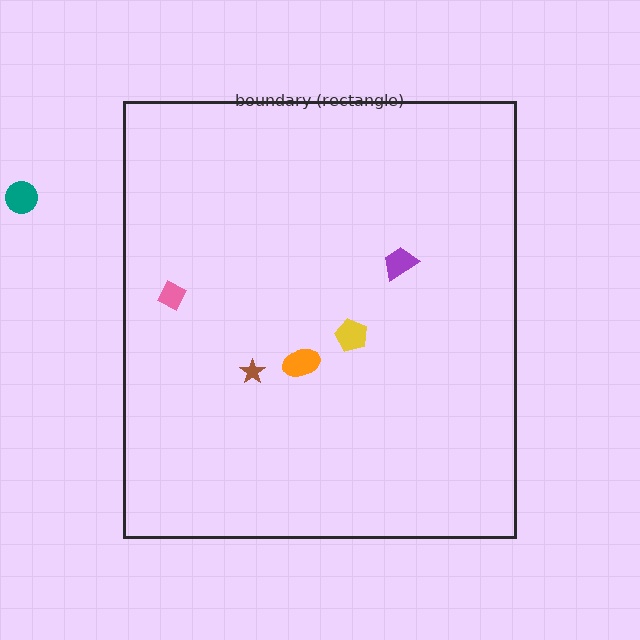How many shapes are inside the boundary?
5 inside, 1 outside.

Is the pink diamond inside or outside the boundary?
Inside.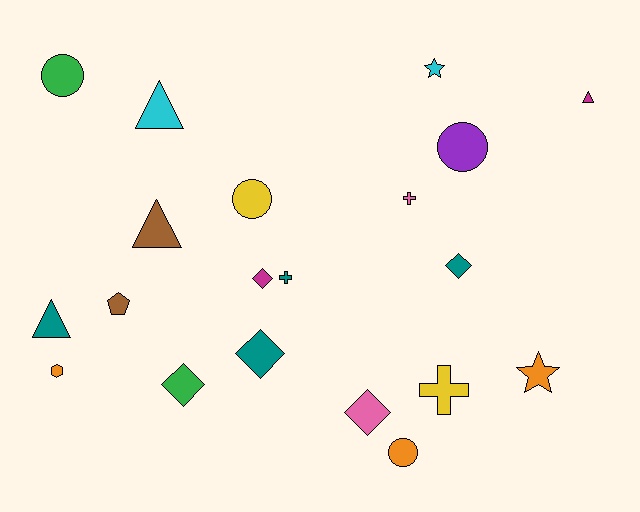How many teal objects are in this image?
There are 4 teal objects.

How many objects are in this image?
There are 20 objects.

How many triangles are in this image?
There are 4 triangles.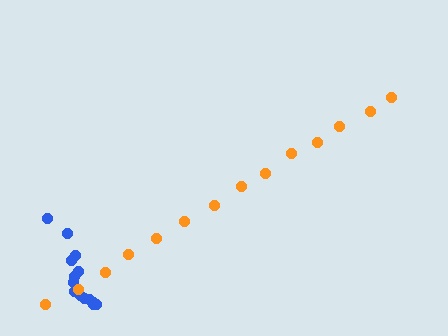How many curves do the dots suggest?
There are 2 distinct paths.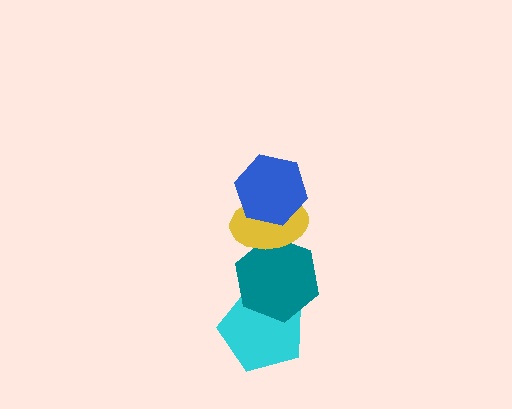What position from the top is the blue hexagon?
The blue hexagon is 1st from the top.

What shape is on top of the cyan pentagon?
The teal hexagon is on top of the cyan pentagon.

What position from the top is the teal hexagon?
The teal hexagon is 3rd from the top.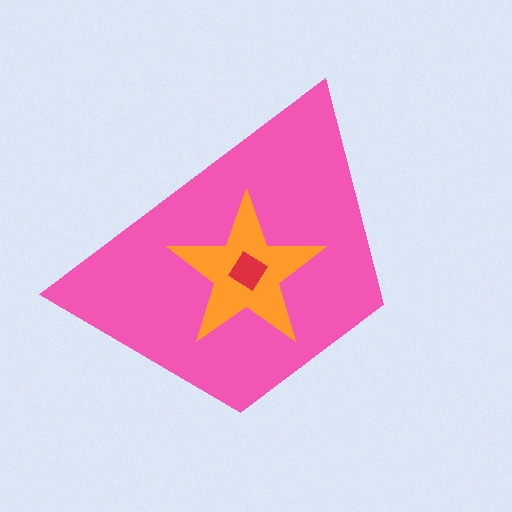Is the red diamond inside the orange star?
Yes.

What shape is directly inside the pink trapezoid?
The orange star.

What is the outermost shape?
The pink trapezoid.